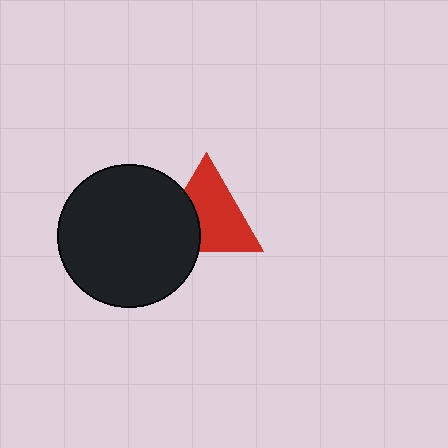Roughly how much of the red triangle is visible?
Most of it is visible (roughly 67%).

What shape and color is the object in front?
The object in front is a black circle.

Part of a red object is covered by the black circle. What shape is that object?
It is a triangle.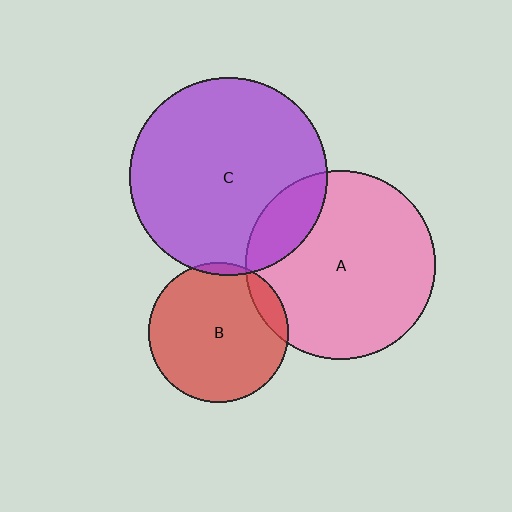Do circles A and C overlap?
Yes.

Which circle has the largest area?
Circle C (purple).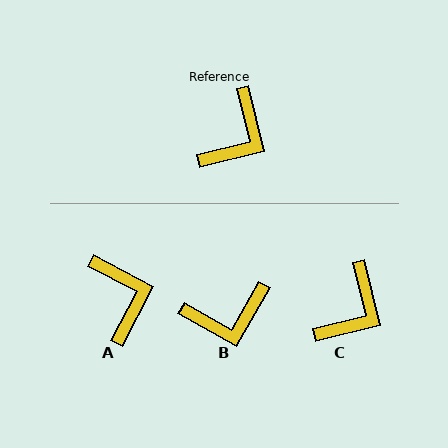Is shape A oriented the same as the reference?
No, it is off by about 49 degrees.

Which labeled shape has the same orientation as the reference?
C.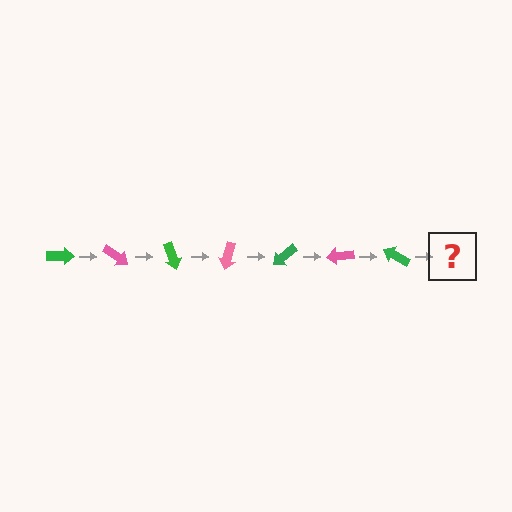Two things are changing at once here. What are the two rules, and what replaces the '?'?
The two rules are that it rotates 35 degrees each step and the color cycles through green and pink. The '?' should be a pink arrow, rotated 245 degrees from the start.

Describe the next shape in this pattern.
It should be a pink arrow, rotated 245 degrees from the start.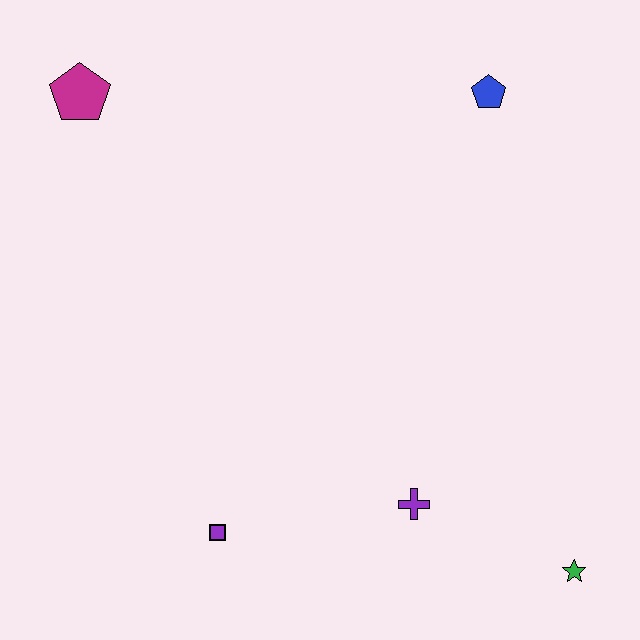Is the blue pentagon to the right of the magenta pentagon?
Yes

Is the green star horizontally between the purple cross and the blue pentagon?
No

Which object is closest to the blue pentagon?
The magenta pentagon is closest to the blue pentagon.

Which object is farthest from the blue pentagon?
The purple square is farthest from the blue pentagon.